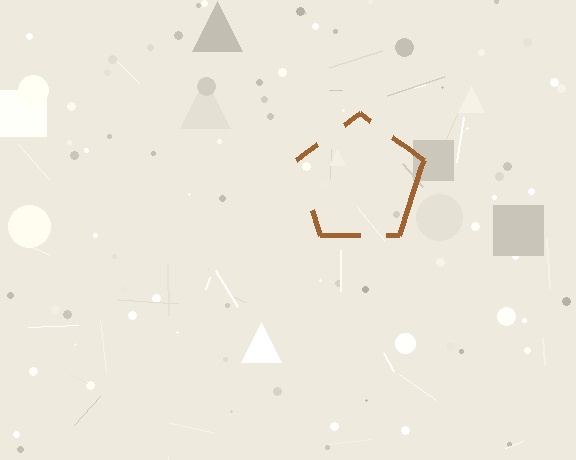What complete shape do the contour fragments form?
The contour fragments form a pentagon.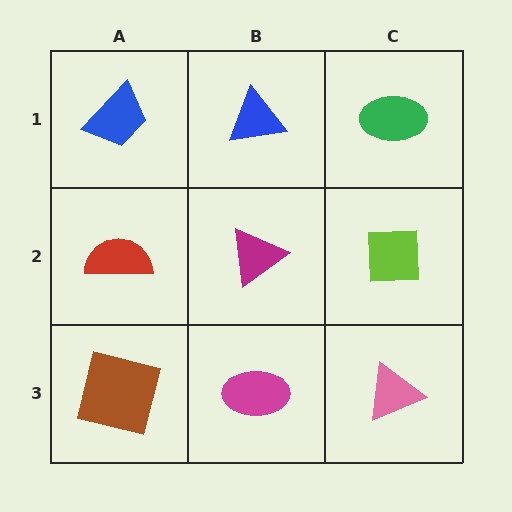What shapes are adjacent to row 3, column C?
A lime square (row 2, column C), a magenta ellipse (row 3, column B).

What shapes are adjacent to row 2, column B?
A blue triangle (row 1, column B), a magenta ellipse (row 3, column B), a red semicircle (row 2, column A), a lime square (row 2, column C).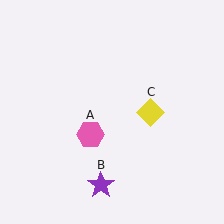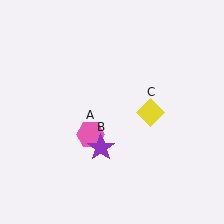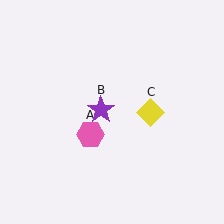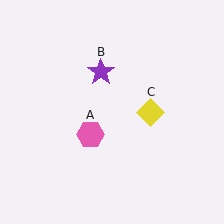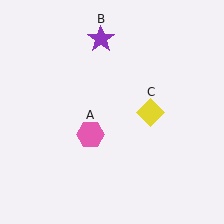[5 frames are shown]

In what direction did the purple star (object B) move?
The purple star (object B) moved up.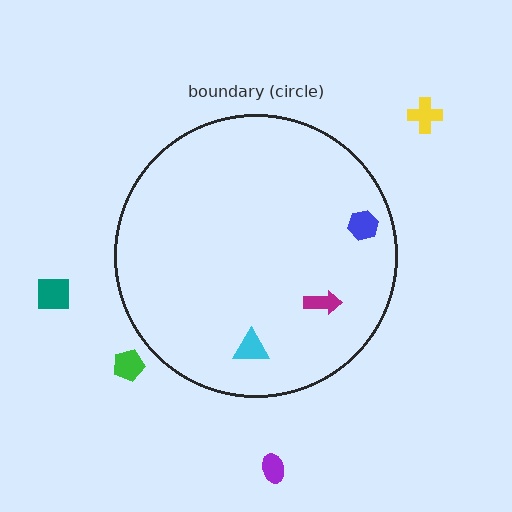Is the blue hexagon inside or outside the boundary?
Inside.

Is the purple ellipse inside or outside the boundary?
Outside.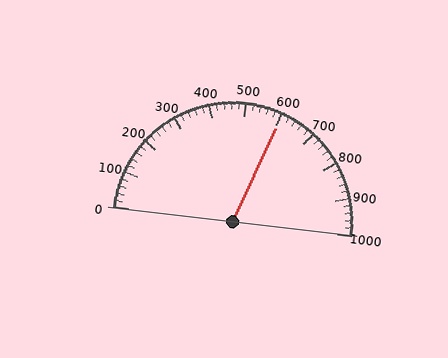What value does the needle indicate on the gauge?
The needle indicates approximately 600.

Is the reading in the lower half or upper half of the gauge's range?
The reading is in the upper half of the range (0 to 1000).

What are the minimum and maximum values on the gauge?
The gauge ranges from 0 to 1000.